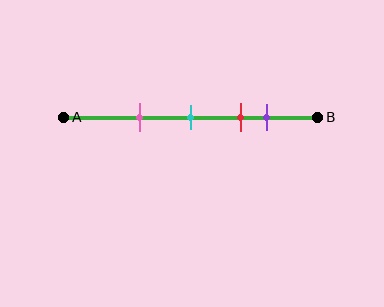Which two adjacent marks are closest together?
The red and purple marks are the closest adjacent pair.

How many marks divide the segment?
There are 4 marks dividing the segment.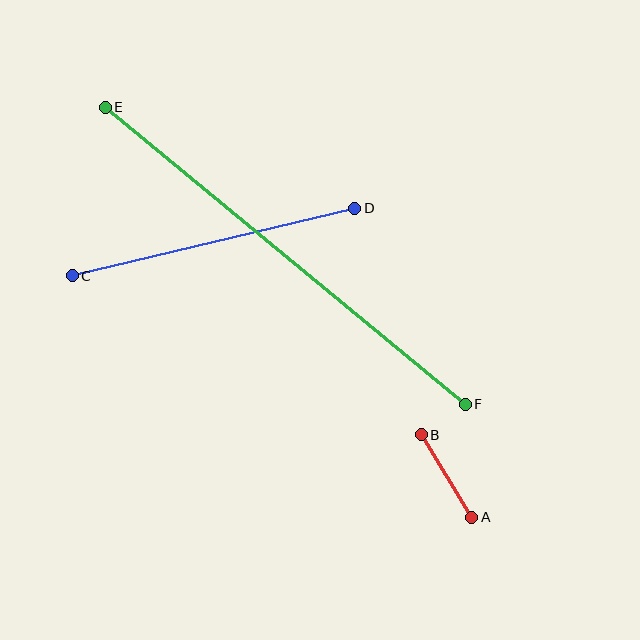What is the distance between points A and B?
The distance is approximately 97 pixels.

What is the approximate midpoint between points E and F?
The midpoint is at approximately (285, 256) pixels.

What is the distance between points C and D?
The distance is approximately 290 pixels.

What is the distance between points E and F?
The distance is approximately 467 pixels.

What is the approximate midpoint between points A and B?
The midpoint is at approximately (447, 476) pixels.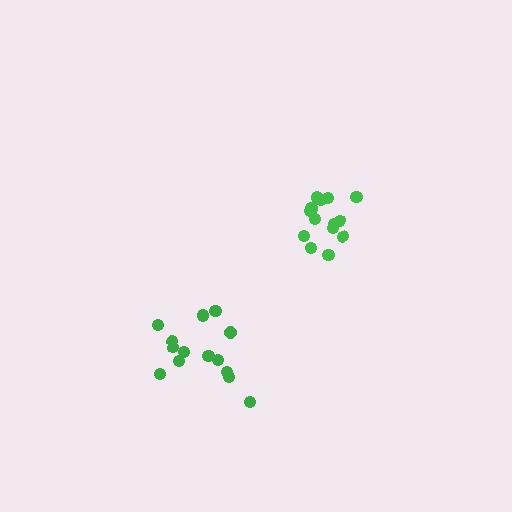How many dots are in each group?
Group 1: 15 dots, Group 2: 14 dots (29 total).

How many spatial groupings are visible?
There are 2 spatial groupings.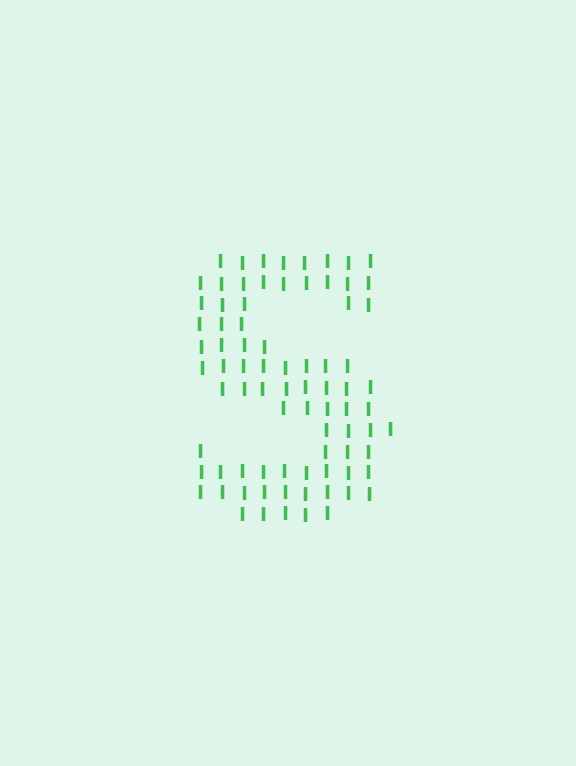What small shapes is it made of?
It is made of small letter I's.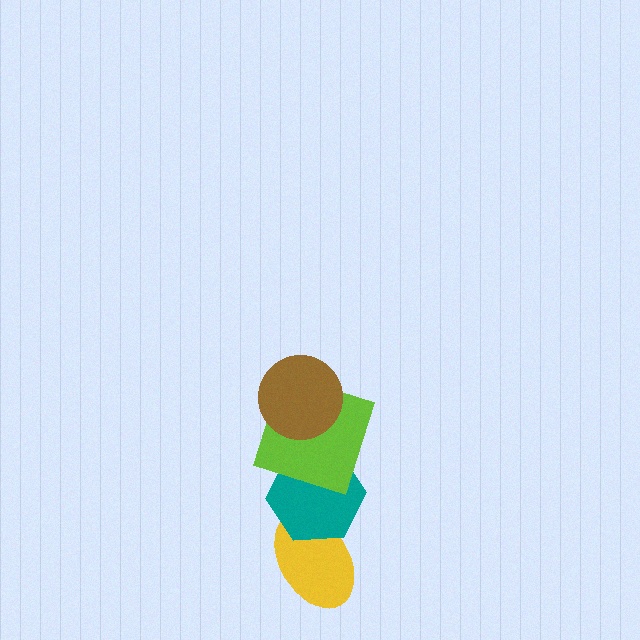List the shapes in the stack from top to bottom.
From top to bottom: the brown circle, the lime square, the teal hexagon, the yellow ellipse.